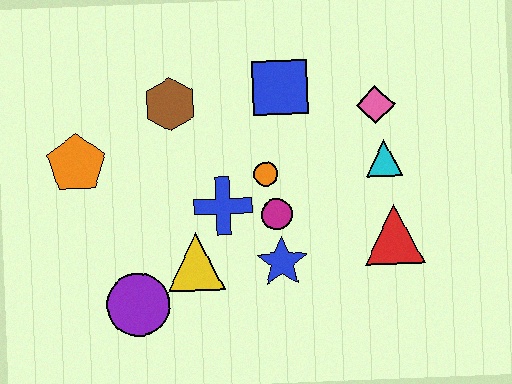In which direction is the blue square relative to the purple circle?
The blue square is above the purple circle.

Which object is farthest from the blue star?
The orange pentagon is farthest from the blue star.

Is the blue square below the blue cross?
No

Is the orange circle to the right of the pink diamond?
No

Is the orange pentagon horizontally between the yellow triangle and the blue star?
No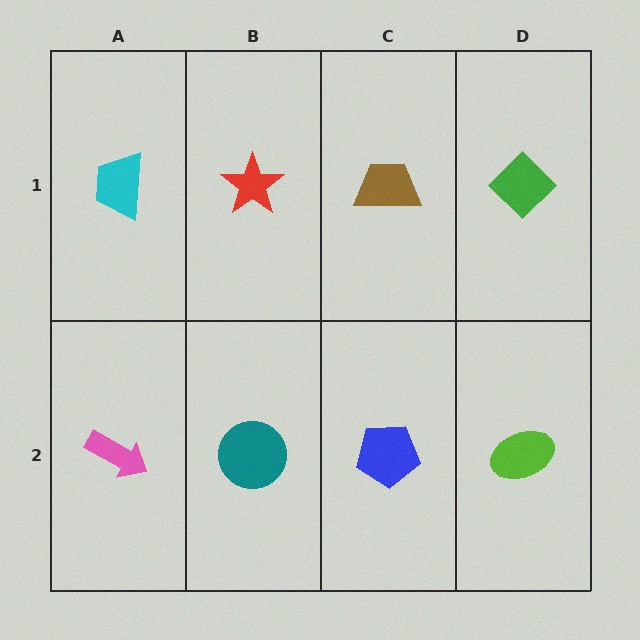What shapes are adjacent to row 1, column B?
A teal circle (row 2, column B), a cyan trapezoid (row 1, column A), a brown trapezoid (row 1, column C).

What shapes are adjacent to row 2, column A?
A cyan trapezoid (row 1, column A), a teal circle (row 2, column B).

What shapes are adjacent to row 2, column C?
A brown trapezoid (row 1, column C), a teal circle (row 2, column B), a lime ellipse (row 2, column D).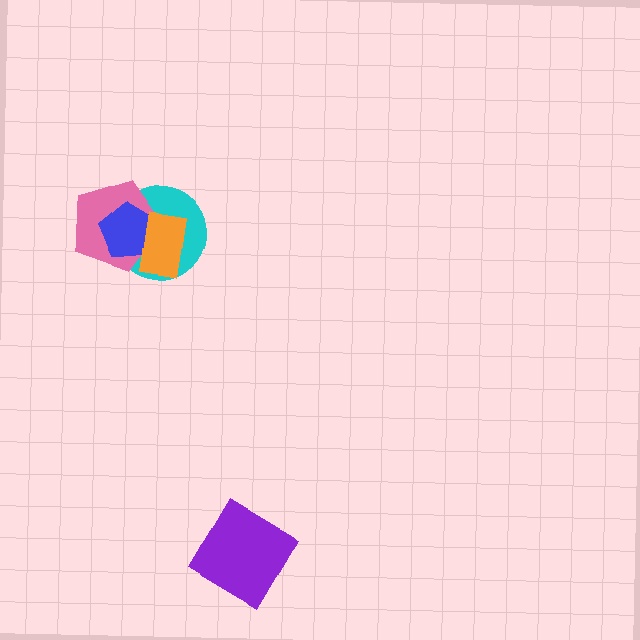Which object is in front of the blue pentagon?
The orange rectangle is in front of the blue pentagon.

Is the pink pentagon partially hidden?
Yes, it is partially covered by another shape.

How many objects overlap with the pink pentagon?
3 objects overlap with the pink pentagon.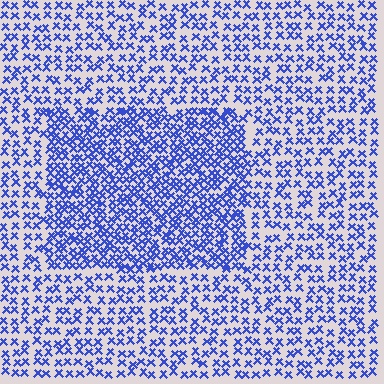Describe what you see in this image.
The image contains small blue elements arranged at two different densities. A rectangle-shaped region is visible where the elements are more densely packed than the surrounding area.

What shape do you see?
I see a rectangle.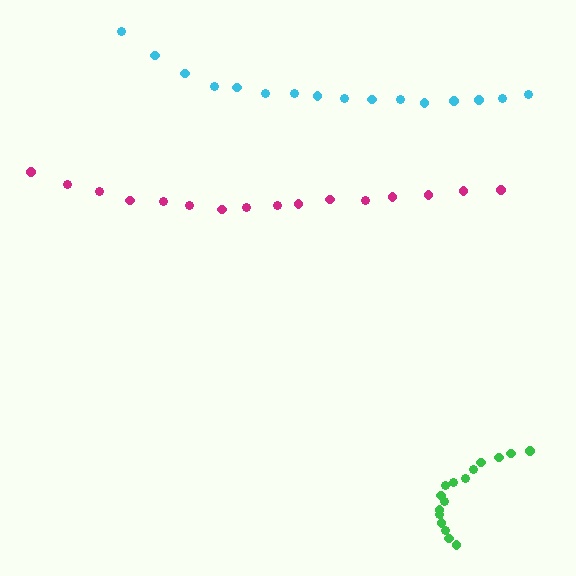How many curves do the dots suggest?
There are 3 distinct paths.